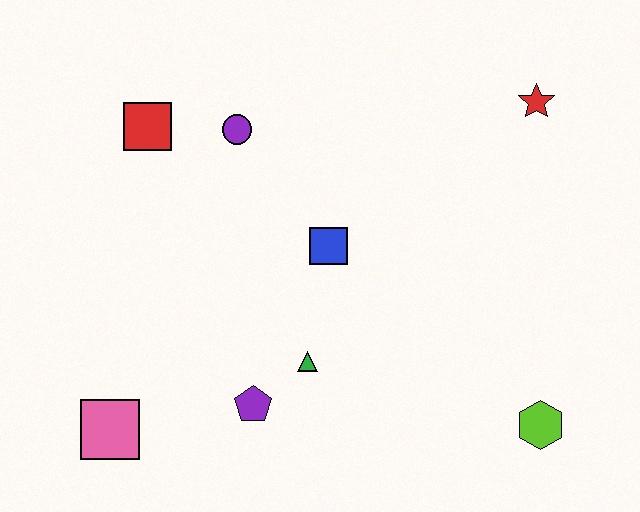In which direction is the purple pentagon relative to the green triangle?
The purple pentagon is to the left of the green triangle.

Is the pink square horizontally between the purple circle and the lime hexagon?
No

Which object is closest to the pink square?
The purple pentagon is closest to the pink square.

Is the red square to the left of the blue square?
Yes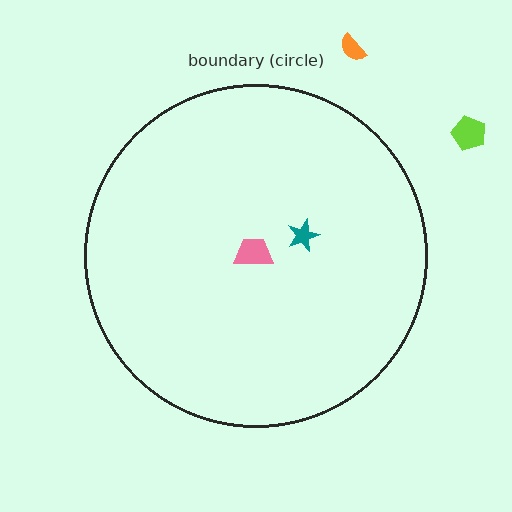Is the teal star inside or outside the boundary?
Inside.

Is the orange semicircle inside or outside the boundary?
Outside.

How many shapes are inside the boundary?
2 inside, 2 outside.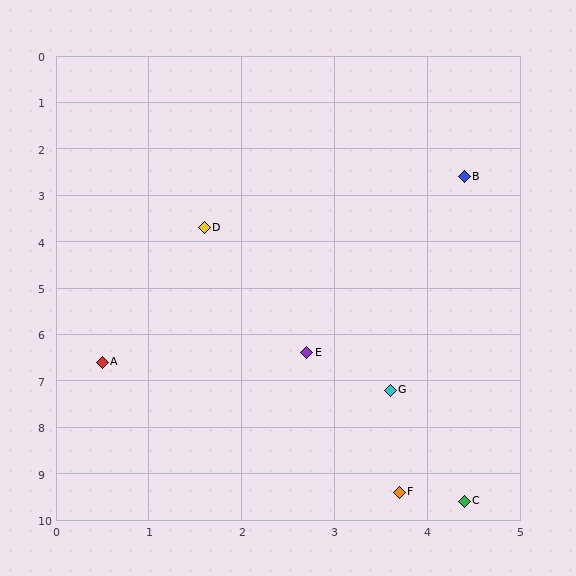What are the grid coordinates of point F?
Point F is at approximately (3.7, 9.4).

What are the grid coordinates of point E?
Point E is at approximately (2.7, 6.4).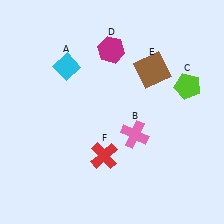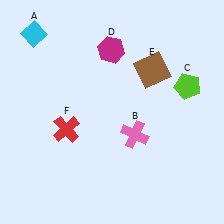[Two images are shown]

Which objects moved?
The objects that moved are: the cyan diamond (A), the red cross (F).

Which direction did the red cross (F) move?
The red cross (F) moved left.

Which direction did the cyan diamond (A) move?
The cyan diamond (A) moved up.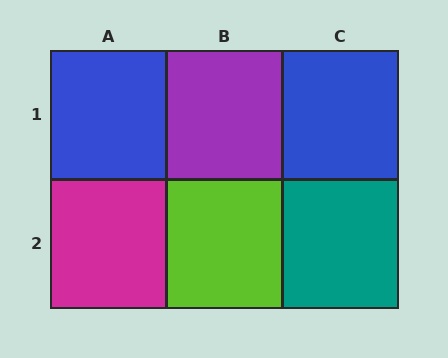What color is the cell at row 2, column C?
Teal.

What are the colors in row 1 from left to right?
Blue, purple, blue.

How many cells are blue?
2 cells are blue.